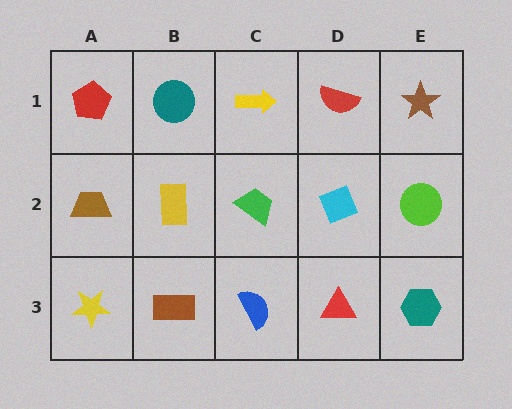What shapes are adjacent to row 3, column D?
A cyan diamond (row 2, column D), a blue semicircle (row 3, column C), a teal hexagon (row 3, column E).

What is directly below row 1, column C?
A green trapezoid.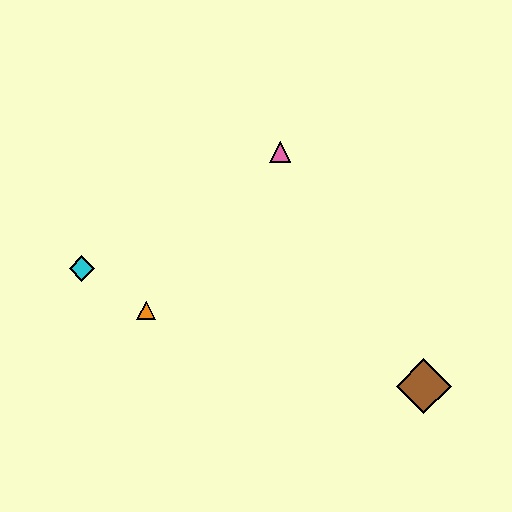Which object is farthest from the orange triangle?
The brown diamond is farthest from the orange triangle.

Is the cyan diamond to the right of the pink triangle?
No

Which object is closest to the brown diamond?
The pink triangle is closest to the brown diamond.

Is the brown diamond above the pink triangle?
No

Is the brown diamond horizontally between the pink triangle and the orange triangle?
No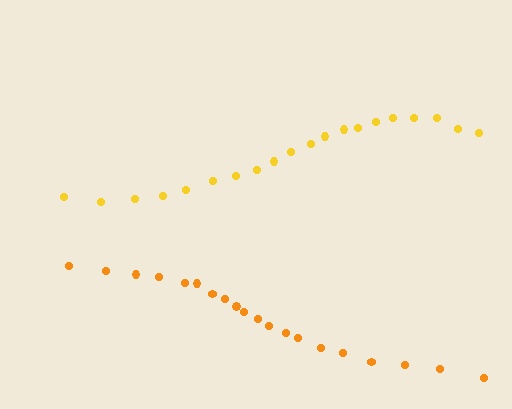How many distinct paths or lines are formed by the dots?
There are 2 distinct paths.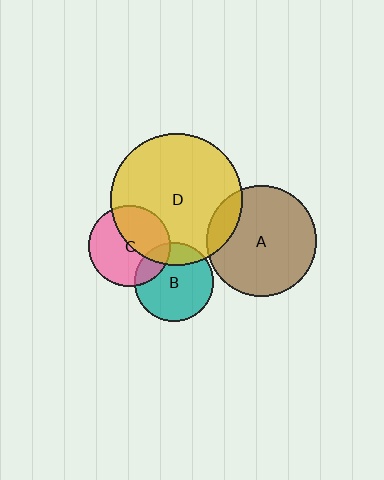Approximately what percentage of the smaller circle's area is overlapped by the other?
Approximately 20%.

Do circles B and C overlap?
Yes.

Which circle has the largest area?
Circle D (yellow).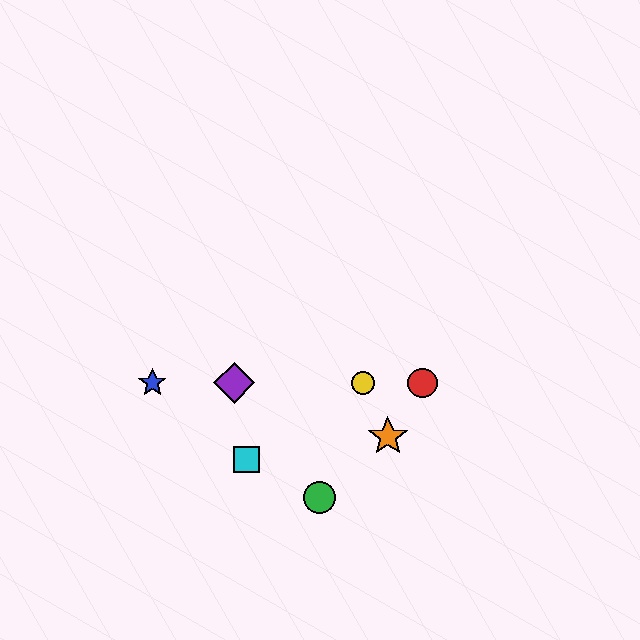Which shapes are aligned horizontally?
The red circle, the blue star, the yellow circle, the purple diamond are aligned horizontally.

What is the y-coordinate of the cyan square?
The cyan square is at y≈459.